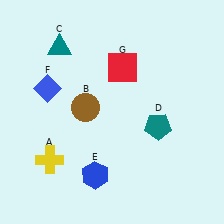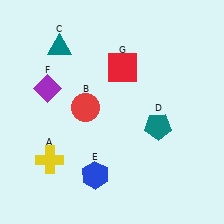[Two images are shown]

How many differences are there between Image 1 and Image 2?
There are 2 differences between the two images.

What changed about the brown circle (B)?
In Image 1, B is brown. In Image 2, it changed to red.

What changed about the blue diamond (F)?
In Image 1, F is blue. In Image 2, it changed to purple.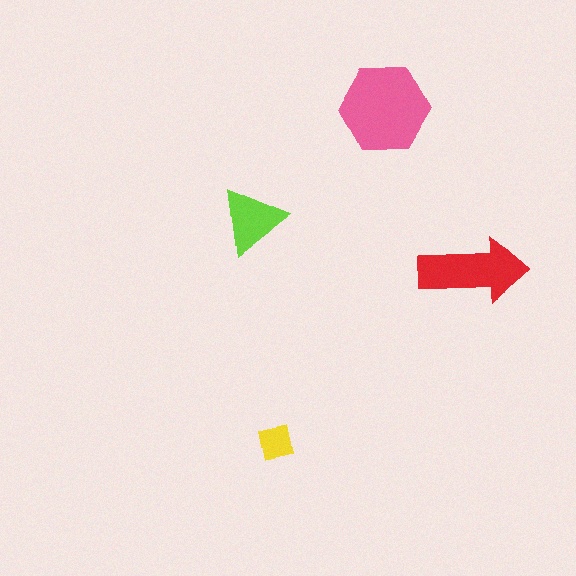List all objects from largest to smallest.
The pink hexagon, the red arrow, the lime triangle, the yellow square.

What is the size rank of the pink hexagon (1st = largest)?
1st.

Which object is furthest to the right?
The red arrow is rightmost.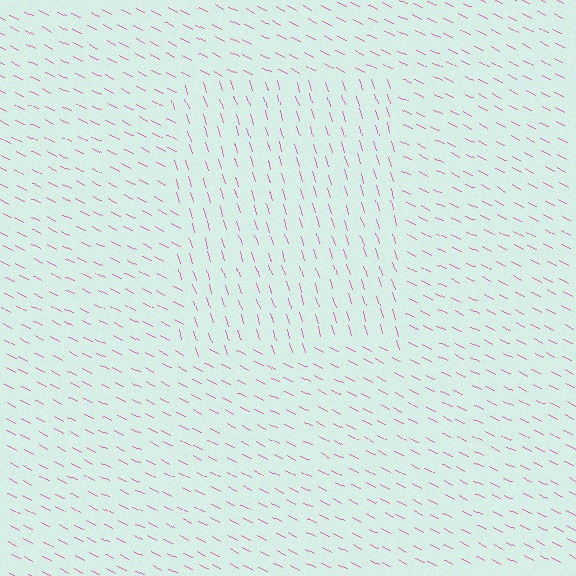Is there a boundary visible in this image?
Yes, there is a texture boundary formed by a change in line orientation.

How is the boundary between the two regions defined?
The boundary is defined purely by a change in line orientation (approximately 45 degrees difference). All lines are the same color and thickness.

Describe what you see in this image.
The image is filled with small pink line segments. A rectangle region in the image has lines oriented differently from the surrounding lines, creating a visible texture boundary.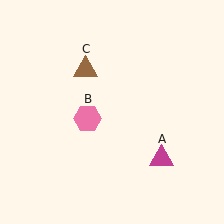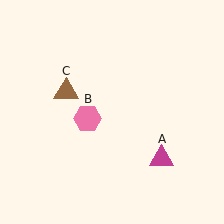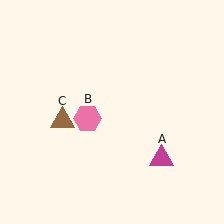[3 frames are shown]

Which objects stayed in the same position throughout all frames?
Magenta triangle (object A) and pink hexagon (object B) remained stationary.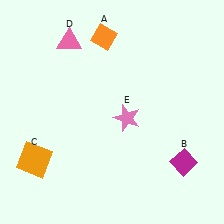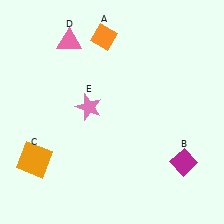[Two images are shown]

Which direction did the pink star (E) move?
The pink star (E) moved left.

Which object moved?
The pink star (E) moved left.